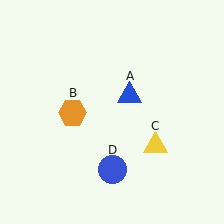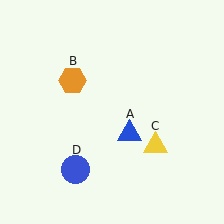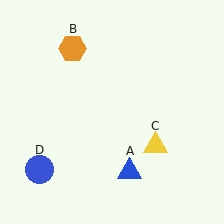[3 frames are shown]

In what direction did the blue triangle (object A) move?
The blue triangle (object A) moved down.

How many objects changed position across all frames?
3 objects changed position: blue triangle (object A), orange hexagon (object B), blue circle (object D).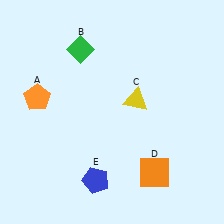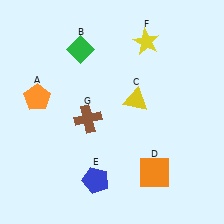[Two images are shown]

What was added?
A yellow star (F), a brown cross (G) were added in Image 2.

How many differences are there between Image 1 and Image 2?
There are 2 differences between the two images.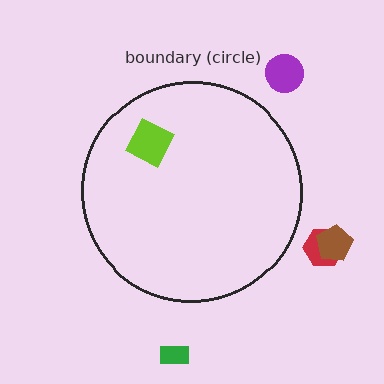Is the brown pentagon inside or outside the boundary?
Outside.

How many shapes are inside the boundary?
1 inside, 4 outside.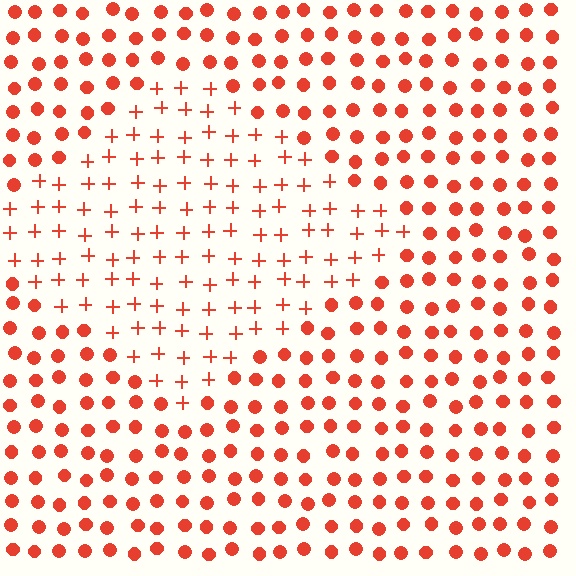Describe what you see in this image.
The image is filled with small red elements arranged in a uniform grid. A diamond-shaped region contains plus signs, while the surrounding area contains circles. The boundary is defined purely by the change in element shape.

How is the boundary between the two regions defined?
The boundary is defined by a change in element shape: plus signs inside vs. circles outside. All elements share the same color and spacing.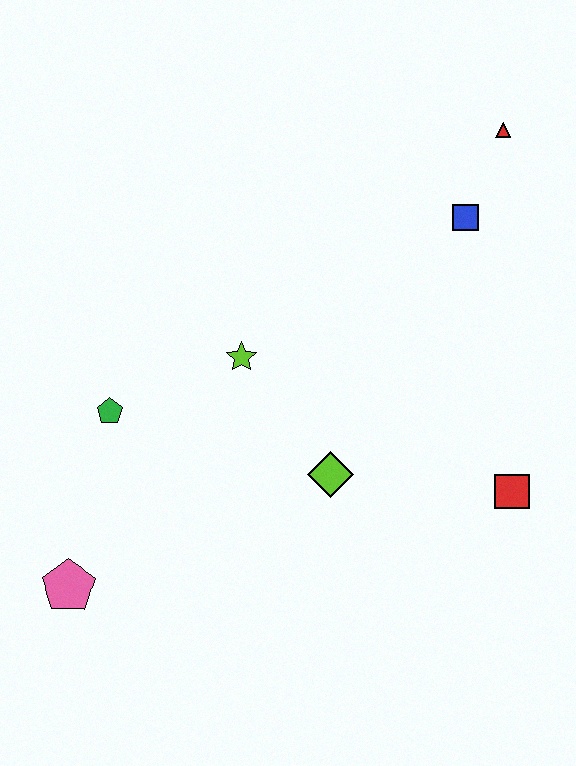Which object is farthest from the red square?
The pink pentagon is farthest from the red square.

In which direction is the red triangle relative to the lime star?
The red triangle is to the right of the lime star.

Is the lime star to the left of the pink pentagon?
No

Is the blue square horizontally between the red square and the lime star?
Yes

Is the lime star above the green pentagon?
Yes